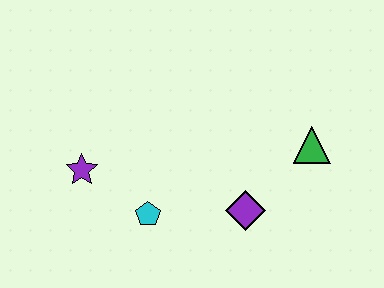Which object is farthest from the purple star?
The green triangle is farthest from the purple star.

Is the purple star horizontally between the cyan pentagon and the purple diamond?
No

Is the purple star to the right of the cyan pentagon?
No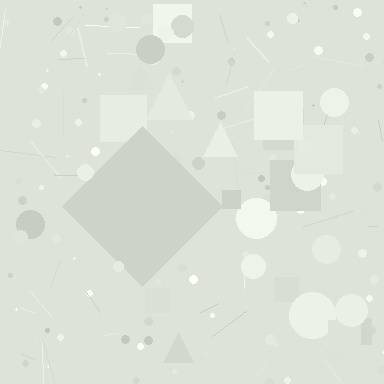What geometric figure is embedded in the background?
A diamond is embedded in the background.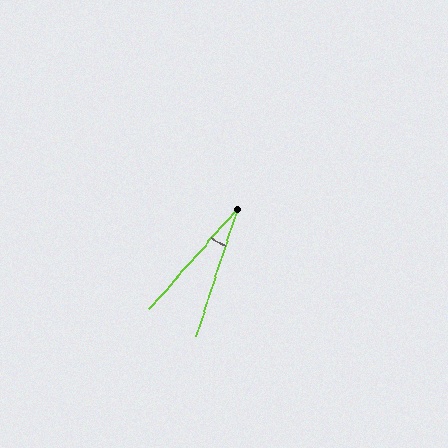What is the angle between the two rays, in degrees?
Approximately 23 degrees.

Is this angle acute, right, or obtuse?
It is acute.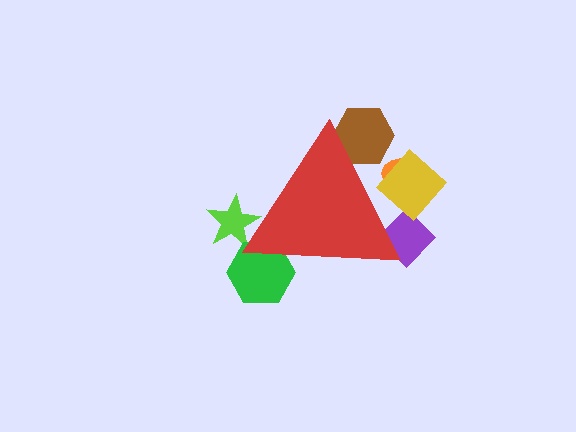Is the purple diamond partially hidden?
Yes, the purple diamond is partially hidden behind the red triangle.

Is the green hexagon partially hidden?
Yes, the green hexagon is partially hidden behind the red triangle.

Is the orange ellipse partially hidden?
Yes, the orange ellipse is partially hidden behind the red triangle.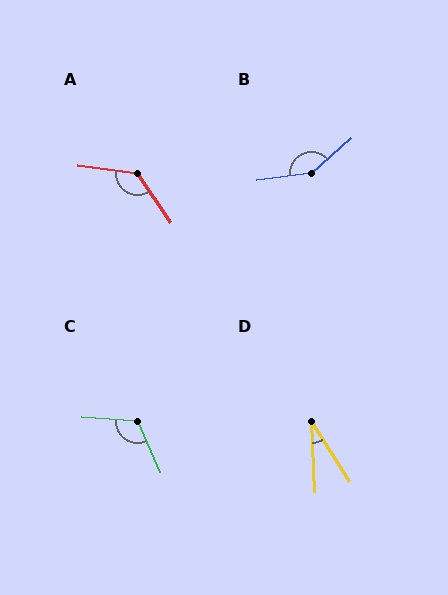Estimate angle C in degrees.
Approximately 117 degrees.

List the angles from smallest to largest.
D (30°), C (117°), A (133°), B (146°).